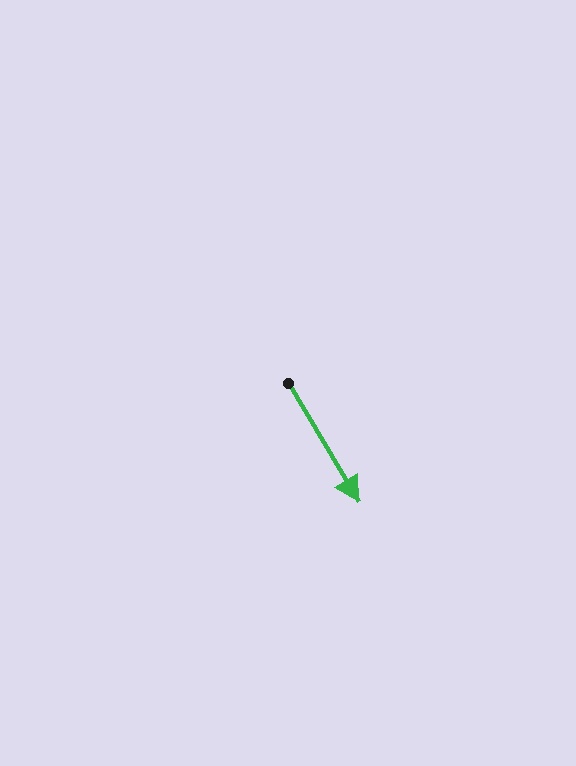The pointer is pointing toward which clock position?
Roughly 5 o'clock.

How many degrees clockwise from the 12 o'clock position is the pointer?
Approximately 149 degrees.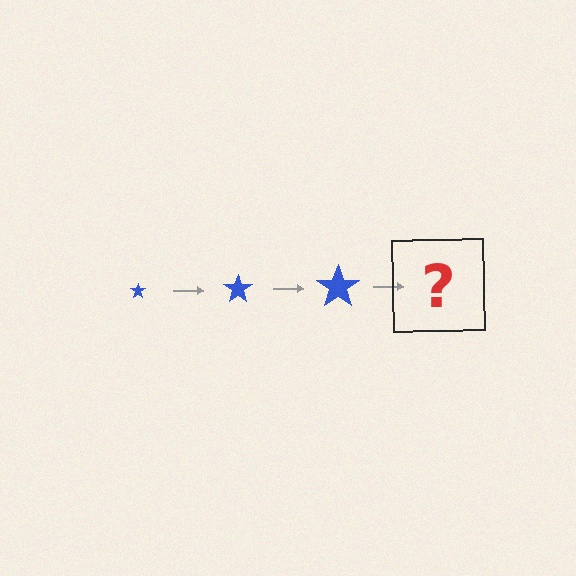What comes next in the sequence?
The next element should be a blue star, larger than the previous one.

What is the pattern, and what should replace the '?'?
The pattern is that the star gets progressively larger each step. The '?' should be a blue star, larger than the previous one.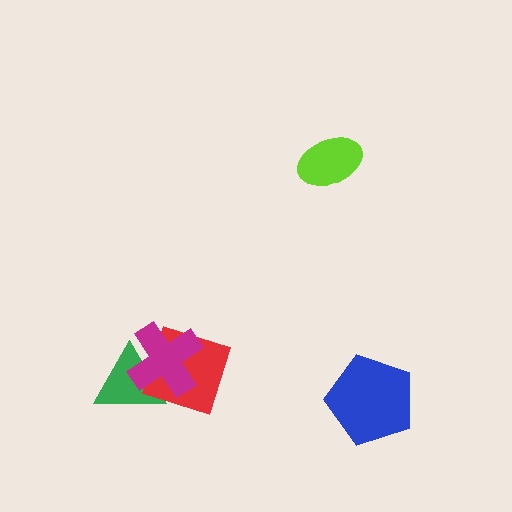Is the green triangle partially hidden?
Yes, it is partially covered by another shape.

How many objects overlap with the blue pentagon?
0 objects overlap with the blue pentagon.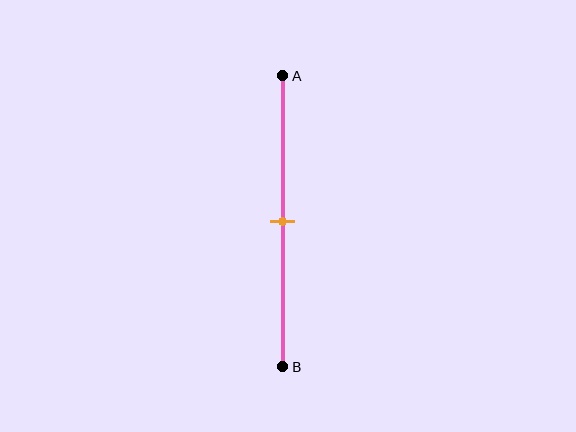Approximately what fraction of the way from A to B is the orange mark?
The orange mark is approximately 50% of the way from A to B.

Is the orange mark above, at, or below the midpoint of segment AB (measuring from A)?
The orange mark is approximately at the midpoint of segment AB.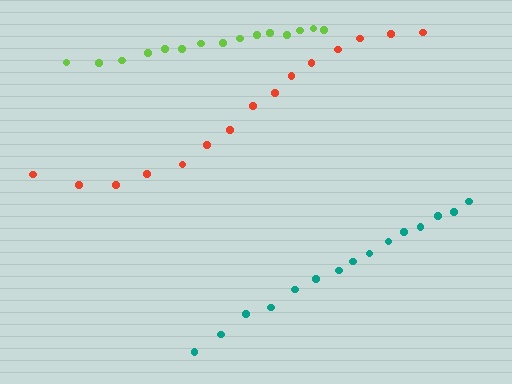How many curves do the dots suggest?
There are 3 distinct paths.